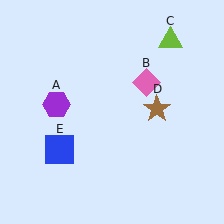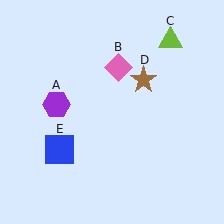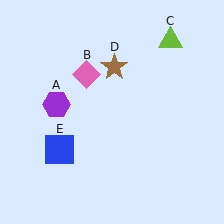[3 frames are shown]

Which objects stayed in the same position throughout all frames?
Purple hexagon (object A) and lime triangle (object C) and blue square (object E) remained stationary.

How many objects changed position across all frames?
2 objects changed position: pink diamond (object B), brown star (object D).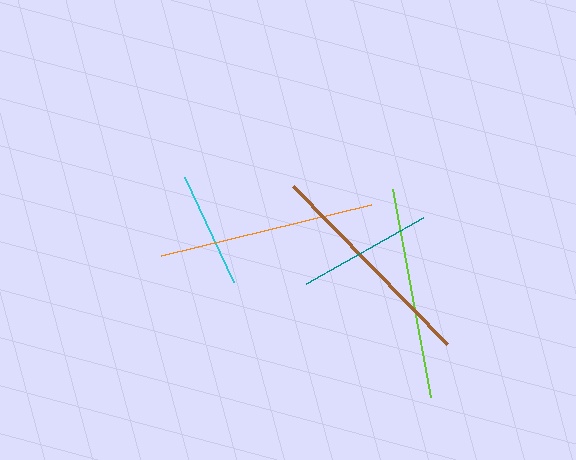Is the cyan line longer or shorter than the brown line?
The brown line is longer than the cyan line.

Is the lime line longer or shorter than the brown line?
The brown line is longer than the lime line.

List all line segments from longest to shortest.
From longest to shortest: brown, orange, lime, teal, cyan.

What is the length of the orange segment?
The orange segment is approximately 216 pixels long.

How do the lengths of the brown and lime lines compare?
The brown and lime lines are approximately the same length.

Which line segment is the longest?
The brown line is the longest at approximately 221 pixels.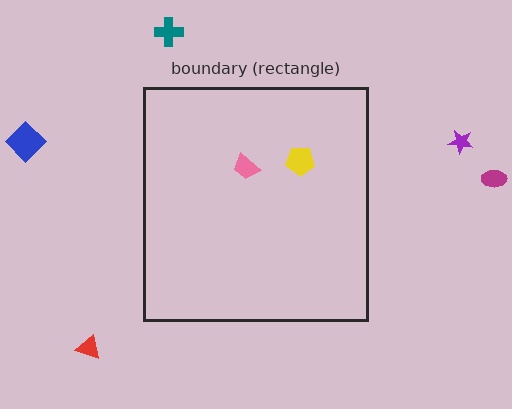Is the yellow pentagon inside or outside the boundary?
Inside.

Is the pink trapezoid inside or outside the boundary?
Inside.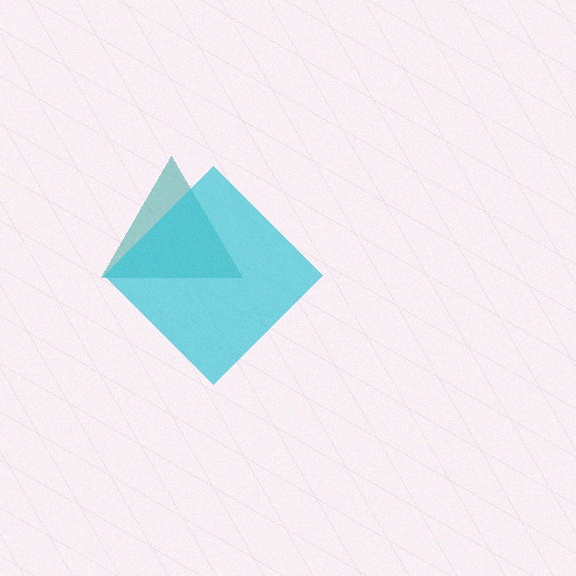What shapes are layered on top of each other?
The layered shapes are: a teal triangle, a cyan diamond.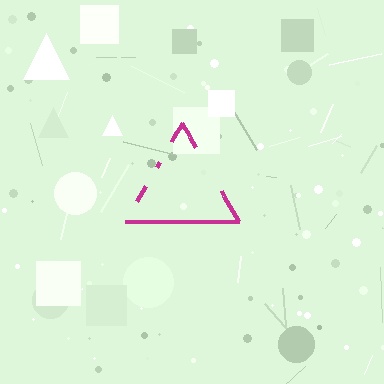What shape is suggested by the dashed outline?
The dashed outline suggests a triangle.